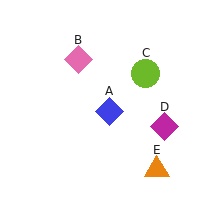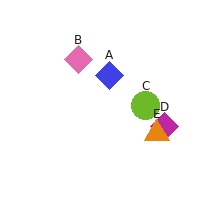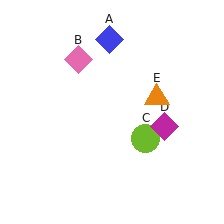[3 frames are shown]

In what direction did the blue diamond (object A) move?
The blue diamond (object A) moved up.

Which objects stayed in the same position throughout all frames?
Pink diamond (object B) and magenta diamond (object D) remained stationary.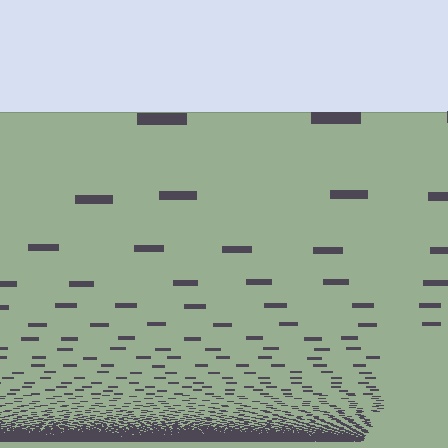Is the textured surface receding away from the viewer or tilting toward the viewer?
The surface appears to tilt toward the viewer. Texture elements get larger and sparser toward the top.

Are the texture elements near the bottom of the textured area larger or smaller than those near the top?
Smaller. The gradient is inverted — elements near the bottom are smaller and denser.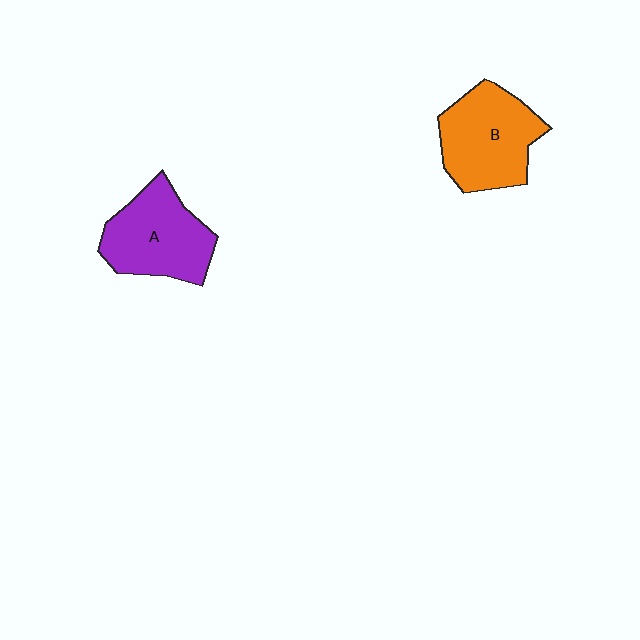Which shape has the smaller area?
Shape A (purple).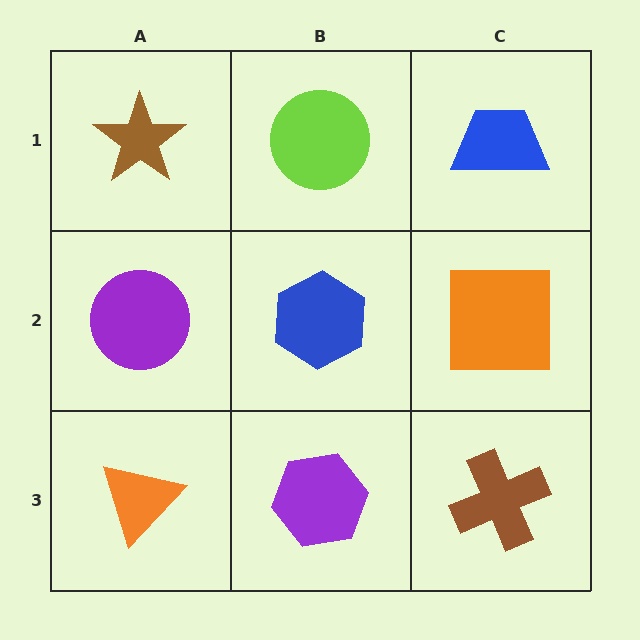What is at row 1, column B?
A lime circle.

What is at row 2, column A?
A purple circle.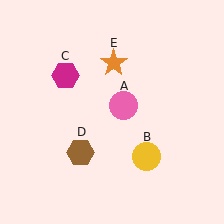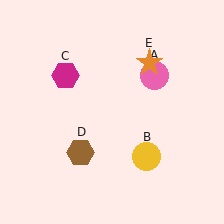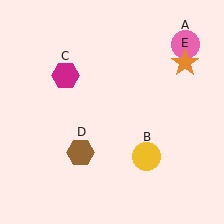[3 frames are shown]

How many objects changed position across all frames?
2 objects changed position: pink circle (object A), orange star (object E).